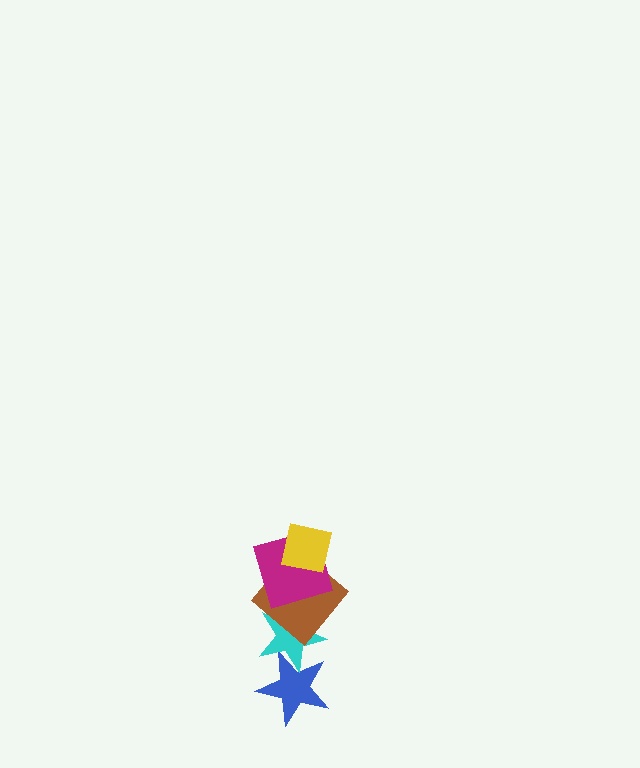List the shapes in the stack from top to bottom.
From top to bottom: the yellow square, the magenta square, the brown diamond, the cyan star, the blue star.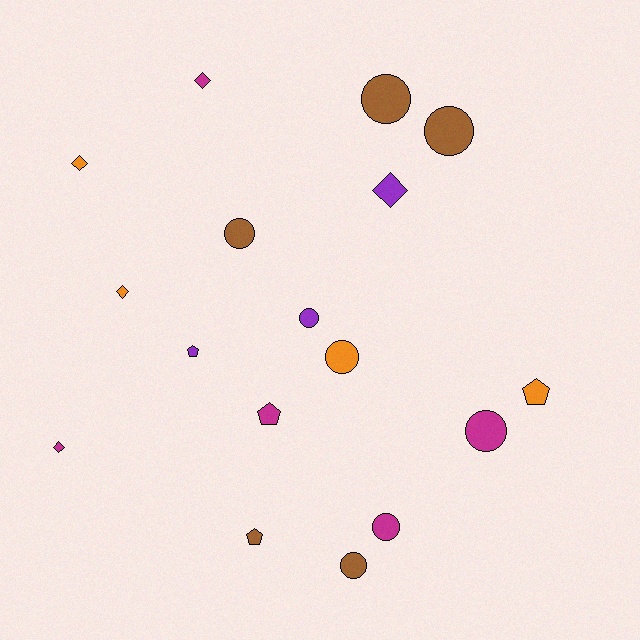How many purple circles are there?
There is 1 purple circle.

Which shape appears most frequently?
Circle, with 8 objects.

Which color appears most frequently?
Magenta, with 5 objects.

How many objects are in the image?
There are 17 objects.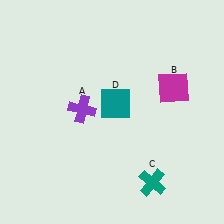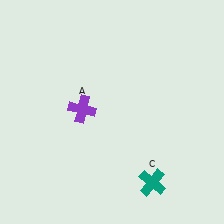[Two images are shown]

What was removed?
The magenta square (B), the teal square (D) were removed in Image 2.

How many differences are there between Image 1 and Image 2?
There are 2 differences between the two images.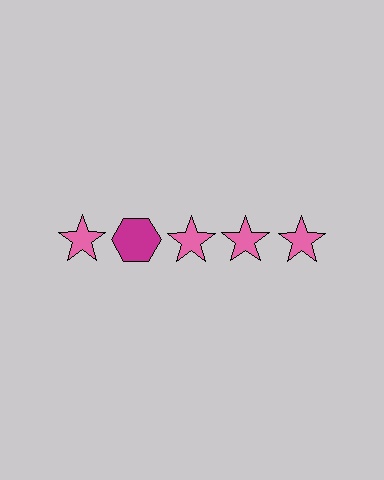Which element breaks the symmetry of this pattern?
The magenta hexagon in the top row, second from left column breaks the symmetry. All other shapes are pink stars.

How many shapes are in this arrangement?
There are 5 shapes arranged in a grid pattern.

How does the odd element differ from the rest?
It differs in both color (magenta instead of pink) and shape (hexagon instead of star).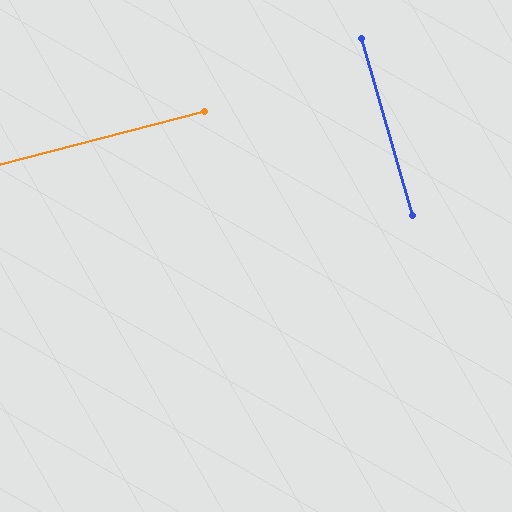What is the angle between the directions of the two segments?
Approximately 88 degrees.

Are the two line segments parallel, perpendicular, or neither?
Perpendicular — they meet at approximately 88°.